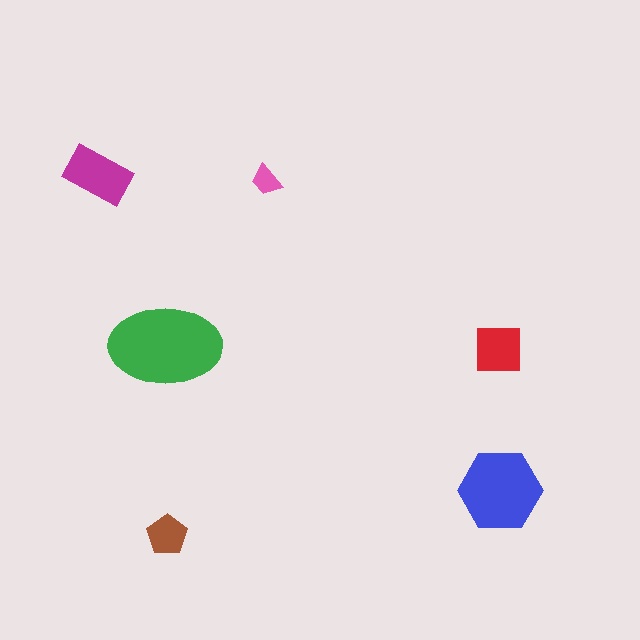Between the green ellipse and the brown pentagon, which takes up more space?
The green ellipse.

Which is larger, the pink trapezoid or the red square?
The red square.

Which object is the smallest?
The pink trapezoid.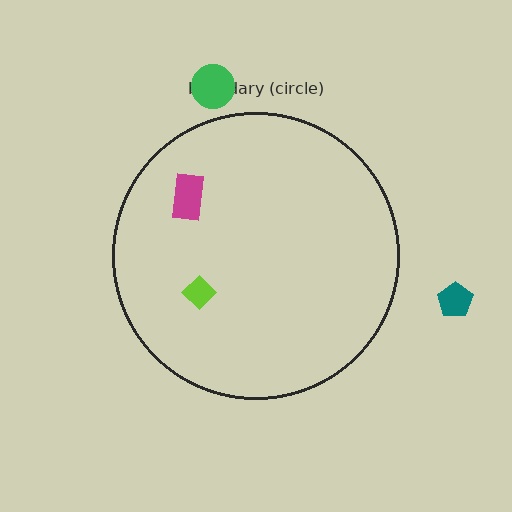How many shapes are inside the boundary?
2 inside, 2 outside.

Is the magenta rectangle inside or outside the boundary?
Inside.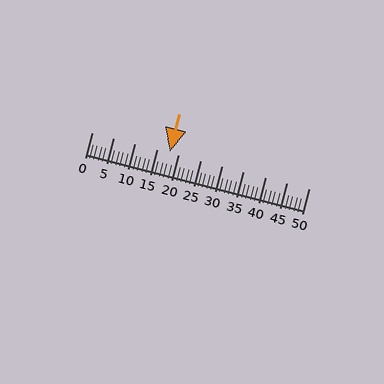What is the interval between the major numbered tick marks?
The major tick marks are spaced 5 units apart.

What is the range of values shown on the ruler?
The ruler shows values from 0 to 50.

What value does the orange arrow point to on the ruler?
The orange arrow points to approximately 18.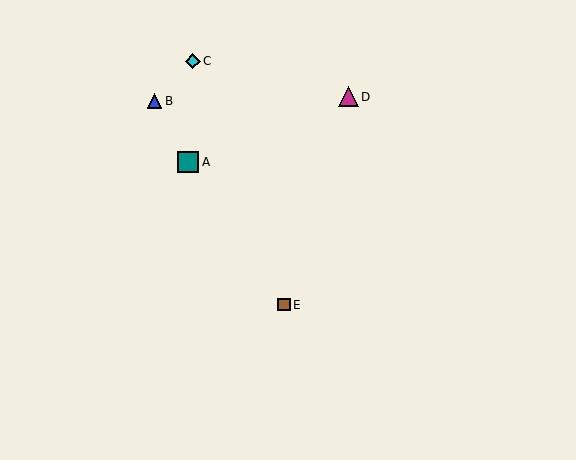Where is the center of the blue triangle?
The center of the blue triangle is at (155, 101).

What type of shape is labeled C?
Shape C is a cyan diamond.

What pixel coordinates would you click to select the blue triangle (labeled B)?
Click at (155, 101) to select the blue triangle B.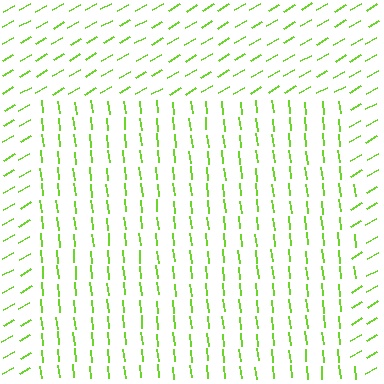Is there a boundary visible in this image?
Yes, there is a texture boundary formed by a change in line orientation.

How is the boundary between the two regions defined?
The boundary is defined purely by a change in line orientation (approximately 66 degrees difference). All lines are the same color and thickness.